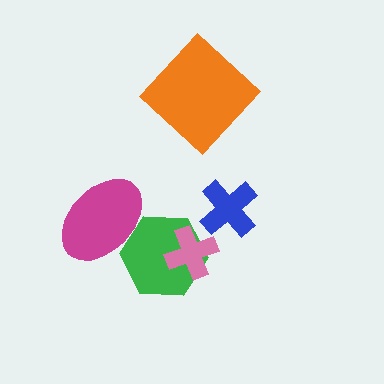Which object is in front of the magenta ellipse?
The green hexagon is in front of the magenta ellipse.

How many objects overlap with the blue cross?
0 objects overlap with the blue cross.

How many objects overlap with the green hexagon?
2 objects overlap with the green hexagon.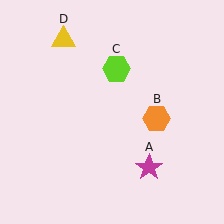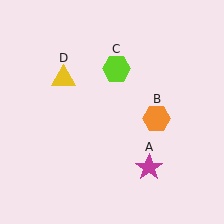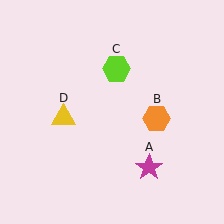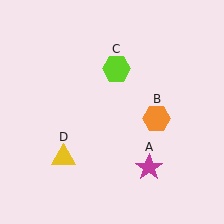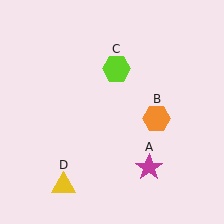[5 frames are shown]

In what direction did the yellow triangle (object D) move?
The yellow triangle (object D) moved down.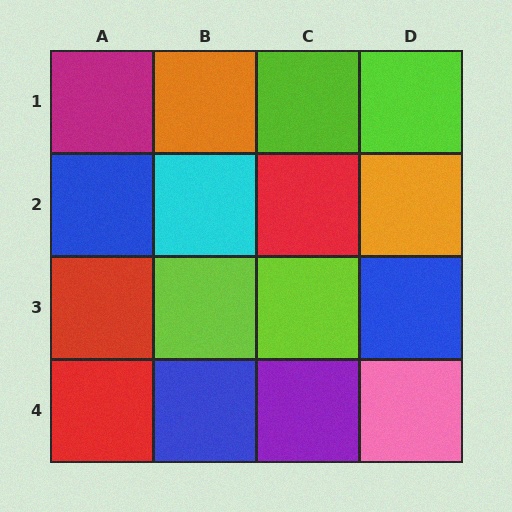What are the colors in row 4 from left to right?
Red, blue, purple, pink.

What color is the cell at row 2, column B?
Cyan.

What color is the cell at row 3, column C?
Lime.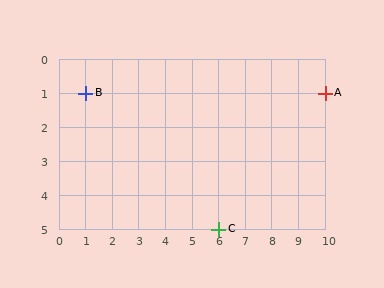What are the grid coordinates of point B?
Point B is at grid coordinates (1, 1).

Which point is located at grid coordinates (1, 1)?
Point B is at (1, 1).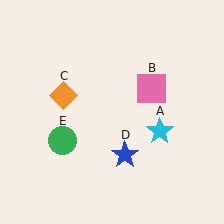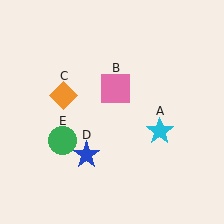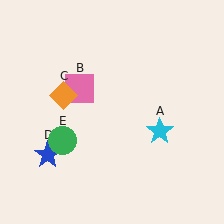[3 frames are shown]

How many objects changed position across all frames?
2 objects changed position: pink square (object B), blue star (object D).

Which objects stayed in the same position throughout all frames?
Cyan star (object A) and orange diamond (object C) and green circle (object E) remained stationary.